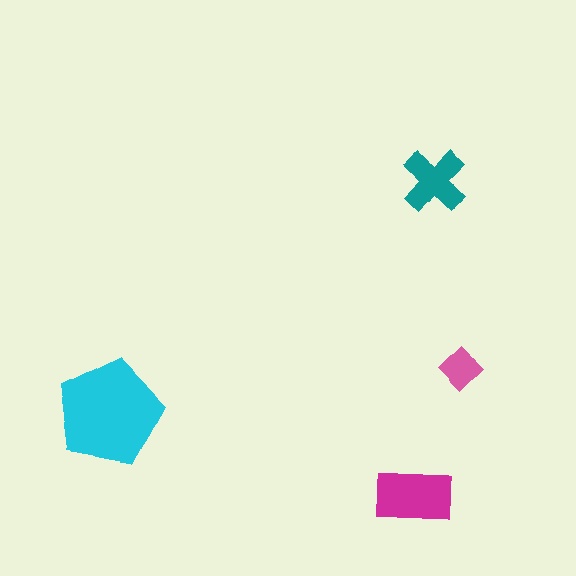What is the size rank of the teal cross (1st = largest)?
3rd.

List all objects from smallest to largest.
The pink diamond, the teal cross, the magenta rectangle, the cyan pentagon.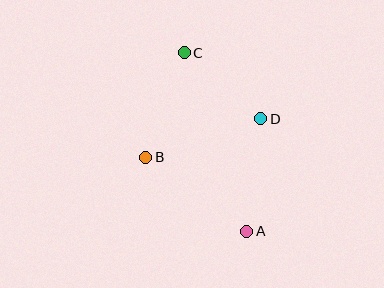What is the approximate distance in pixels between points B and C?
The distance between B and C is approximately 111 pixels.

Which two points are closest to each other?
Points C and D are closest to each other.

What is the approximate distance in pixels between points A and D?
The distance between A and D is approximately 113 pixels.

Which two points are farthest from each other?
Points A and C are farthest from each other.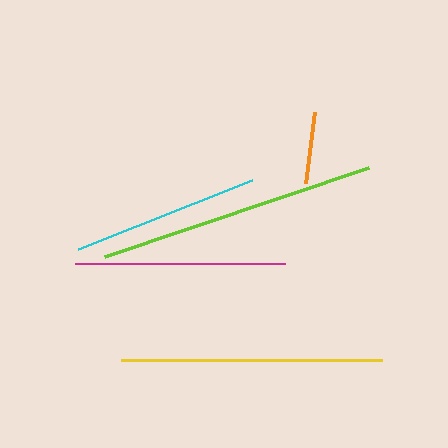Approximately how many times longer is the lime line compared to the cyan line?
The lime line is approximately 1.5 times the length of the cyan line.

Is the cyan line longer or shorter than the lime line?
The lime line is longer than the cyan line.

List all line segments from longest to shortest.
From longest to shortest: lime, yellow, magenta, cyan, orange.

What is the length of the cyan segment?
The cyan segment is approximately 187 pixels long.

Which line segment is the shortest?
The orange line is the shortest at approximately 71 pixels.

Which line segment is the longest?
The lime line is the longest at approximately 279 pixels.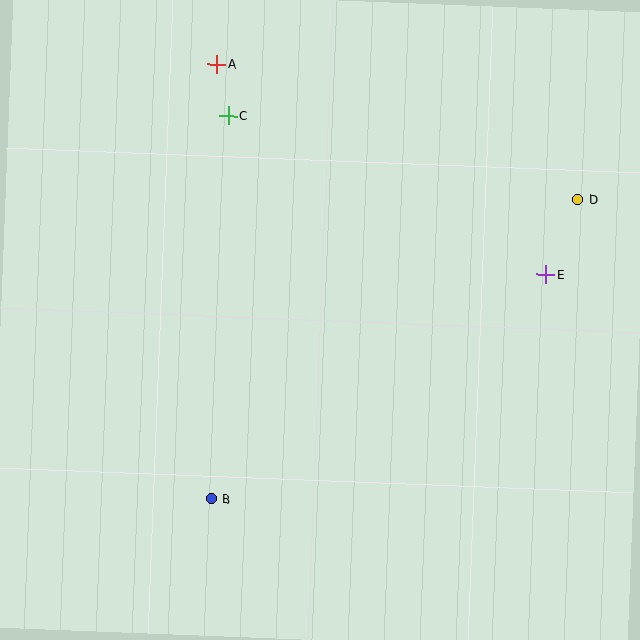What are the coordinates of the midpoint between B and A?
The midpoint between B and A is at (214, 281).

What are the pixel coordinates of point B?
Point B is at (211, 499).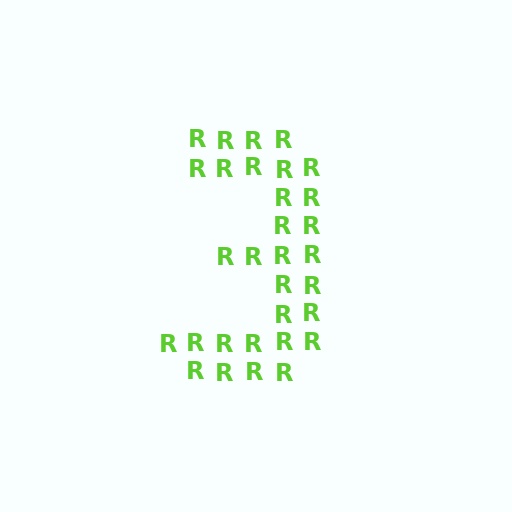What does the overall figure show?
The overall figure shows the digit 3.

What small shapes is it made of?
It is made of small letter R's.